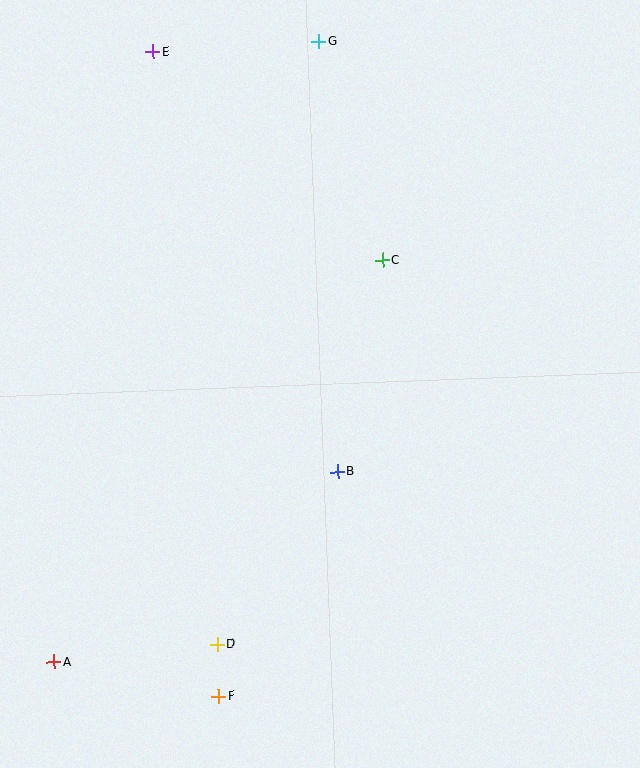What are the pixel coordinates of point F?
Point F is at (219, 696).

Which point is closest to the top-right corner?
Point G is closest to the top-right corner.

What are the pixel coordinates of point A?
Point A is at (54, 662).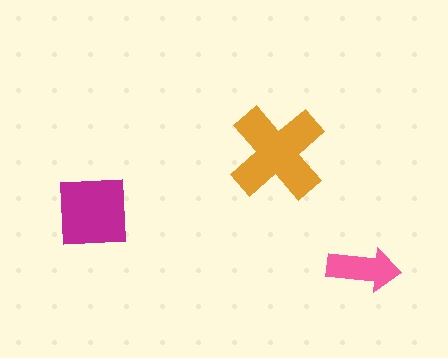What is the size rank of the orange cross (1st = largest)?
1st.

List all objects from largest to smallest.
The orange cross, the magenta square, the pink arrow.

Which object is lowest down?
The pink arrow is bottommost.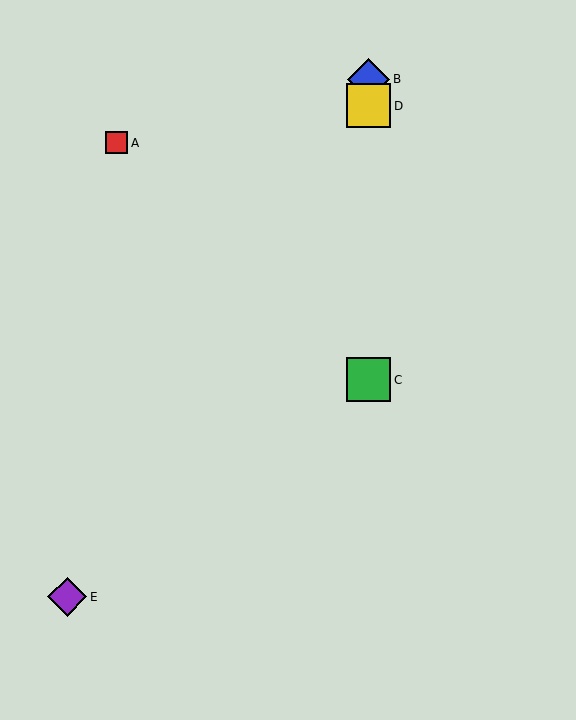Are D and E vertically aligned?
No, D is at x≈369 and E is at x≈67.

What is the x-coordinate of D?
Object D is at x≈369.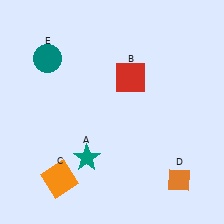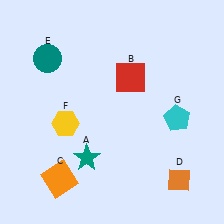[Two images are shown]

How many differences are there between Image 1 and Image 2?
There are 2 differences between the two images.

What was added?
A yellow hexagon (F), a cyan pentagon (G) were added in Image 2.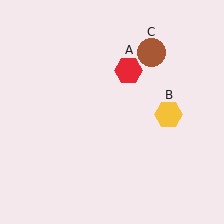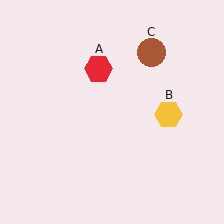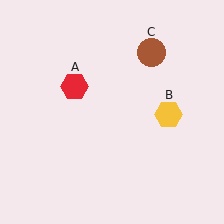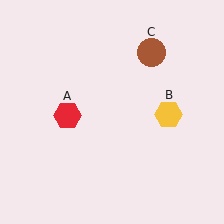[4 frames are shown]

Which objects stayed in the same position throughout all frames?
Yellow hexagon (object B) and brown circle (object C) remained stationary.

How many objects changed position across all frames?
1 object changed position: red hexagon (object A).